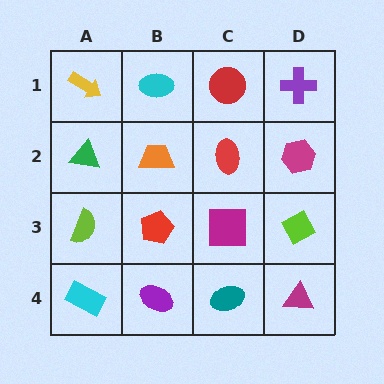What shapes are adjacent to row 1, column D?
A magenta hexagon (row 2, column D), a red circle (row 1, column C).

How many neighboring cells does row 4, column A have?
2.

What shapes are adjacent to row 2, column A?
A yellow arrow (row 1, column A), a lime semicircle (row 3, column A), an orange trapezoid (row 2, column B).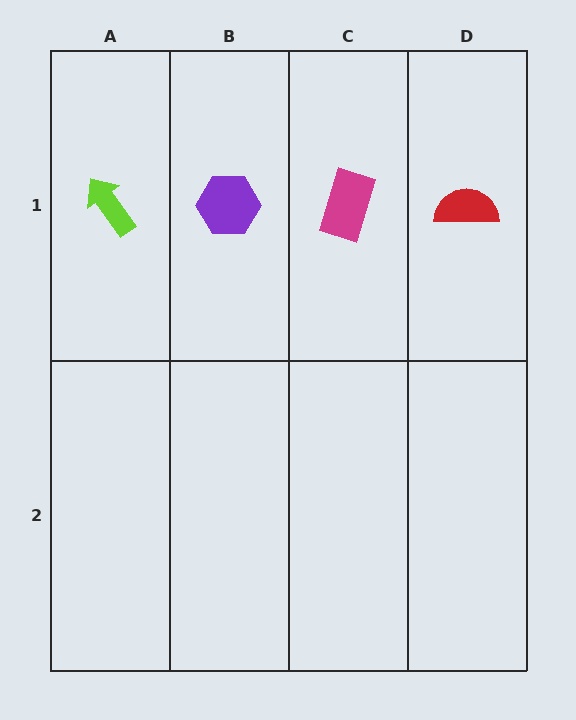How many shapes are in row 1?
4 shapes.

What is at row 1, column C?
A magenta rectangle.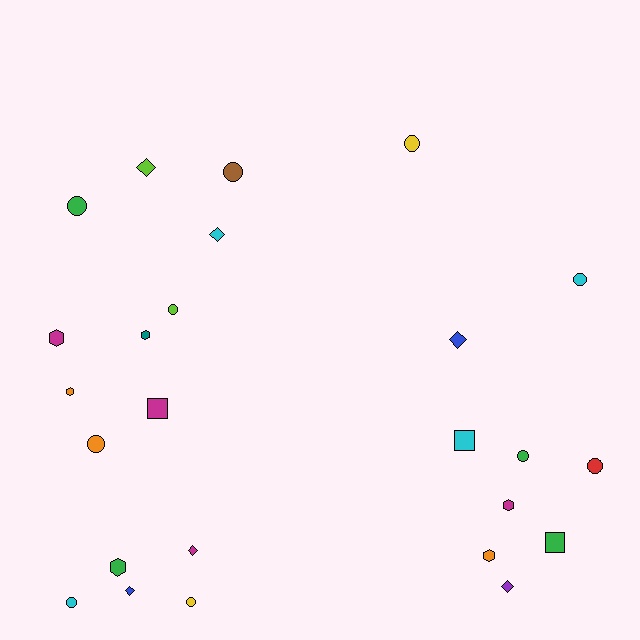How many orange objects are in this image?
There are 3 orange objects.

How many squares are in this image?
There are 3 squares.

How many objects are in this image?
There are 25 objects.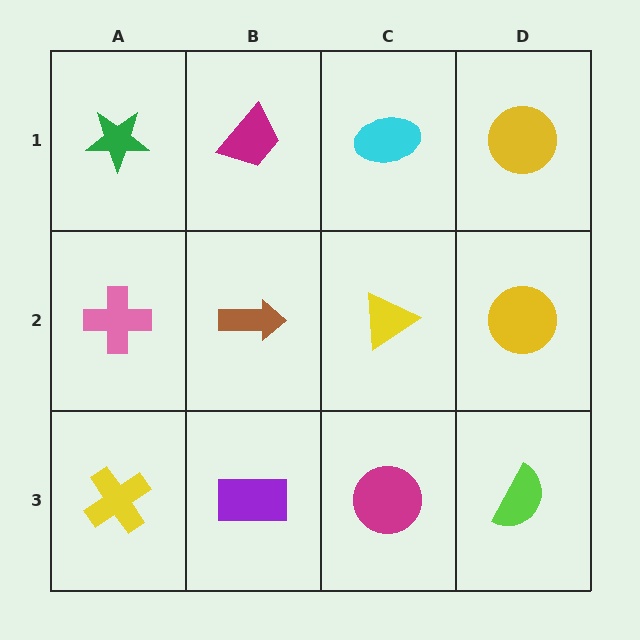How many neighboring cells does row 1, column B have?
3.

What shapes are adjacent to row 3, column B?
A brown arrow (row 2, column B), a yellow cross (row 3, column A), a magenta circle (row 3, column C).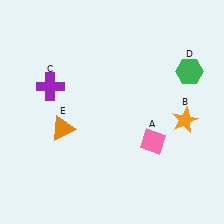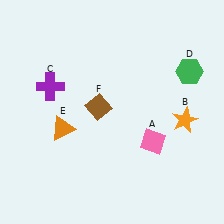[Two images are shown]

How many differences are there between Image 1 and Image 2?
There is 1 difference between the two images.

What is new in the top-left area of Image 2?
A brown diamond (F) was added in the top-left area of Image 2.